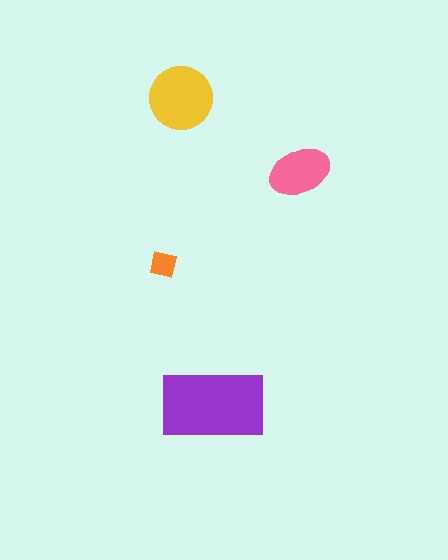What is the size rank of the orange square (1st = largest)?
4th.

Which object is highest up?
The yellow circle is topmost.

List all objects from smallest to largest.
The orange square, the pink ellipse, the yellow circle, the purple rectangle.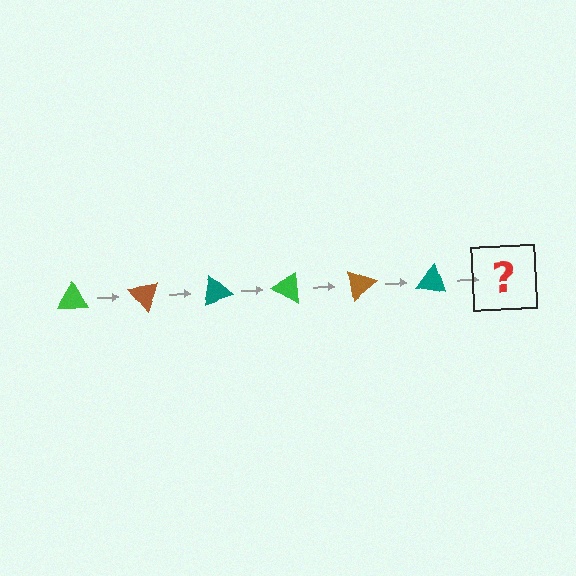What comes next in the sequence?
The next element should be a green triangle, rotated 300 degrees from the start.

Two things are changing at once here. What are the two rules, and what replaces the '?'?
The two rules are that it rotates 50 degrees each step and the color cycles through green, brown, and teal. The '?' should be a green triangle, rotated 300 degrees from the start.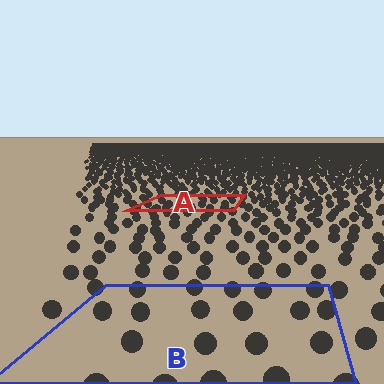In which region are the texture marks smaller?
The texture marks are smaller in region A, because it is farther away.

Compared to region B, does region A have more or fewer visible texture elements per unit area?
Region A has more texture elements per unit area — they are packed more densely because it is farther away.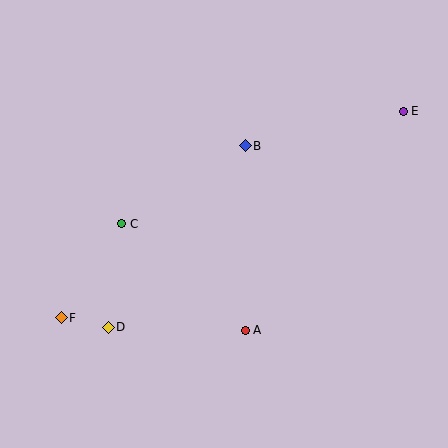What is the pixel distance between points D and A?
The distance between D and A is 137 pixels.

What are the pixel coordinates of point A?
Point A is at (245, 330).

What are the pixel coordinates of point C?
Point C is at (122, 224).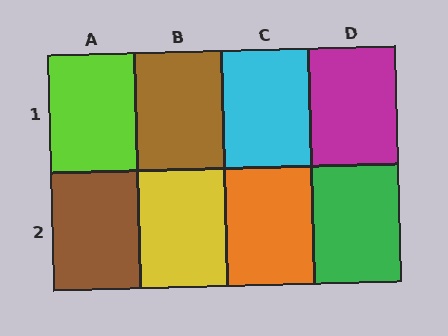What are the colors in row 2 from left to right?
Brown, yellow, orange, green.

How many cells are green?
1 cell is green.